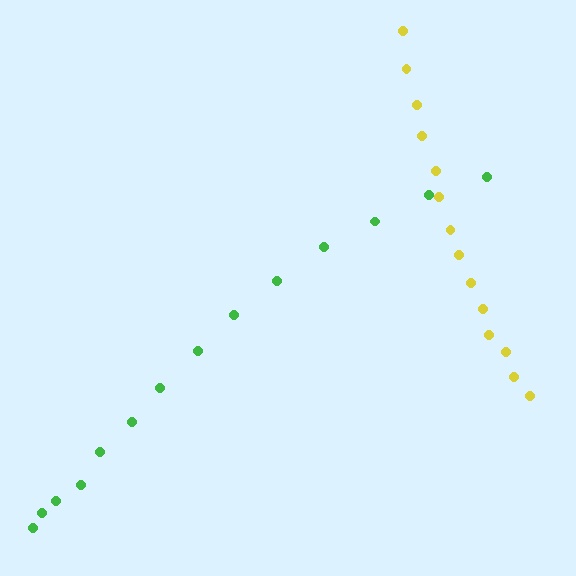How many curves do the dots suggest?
There are 2 distinct paths.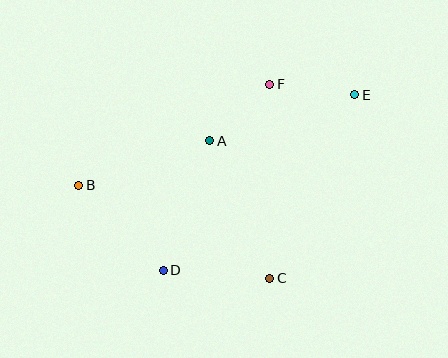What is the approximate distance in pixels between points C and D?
The distance between C and D is approximately 107 pixels.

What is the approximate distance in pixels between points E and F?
The distance between E and F is approximately 86 pixels.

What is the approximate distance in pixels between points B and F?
The distance between B and F is approximately 216 pixels.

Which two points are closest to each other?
Points A and F are closest to each other.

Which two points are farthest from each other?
Points B and E are farthest from each other.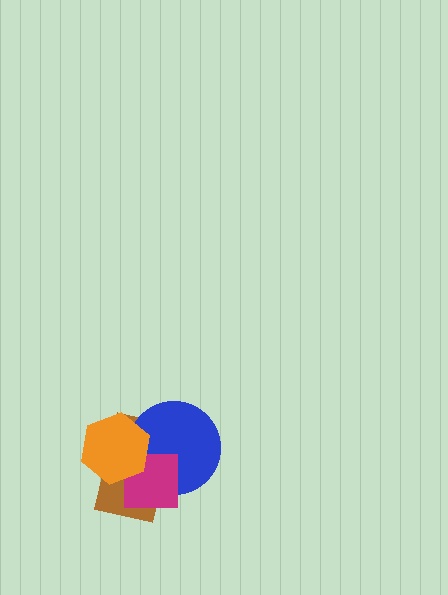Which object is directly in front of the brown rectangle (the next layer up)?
The blue circle is directly in front of the brown rectangle.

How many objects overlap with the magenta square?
3 objects overlap with the magenta square.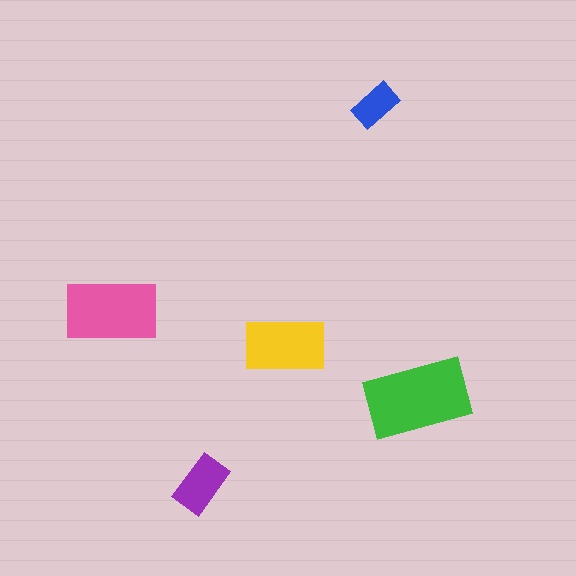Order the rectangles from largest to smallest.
the green one, the pink one, the yellow one, the purple one, the blue one.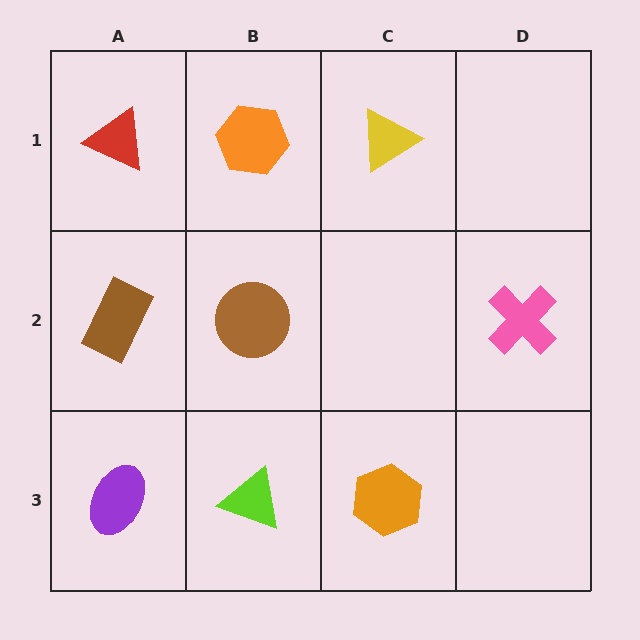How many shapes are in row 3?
3 shapes.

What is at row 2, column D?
A pink cross.